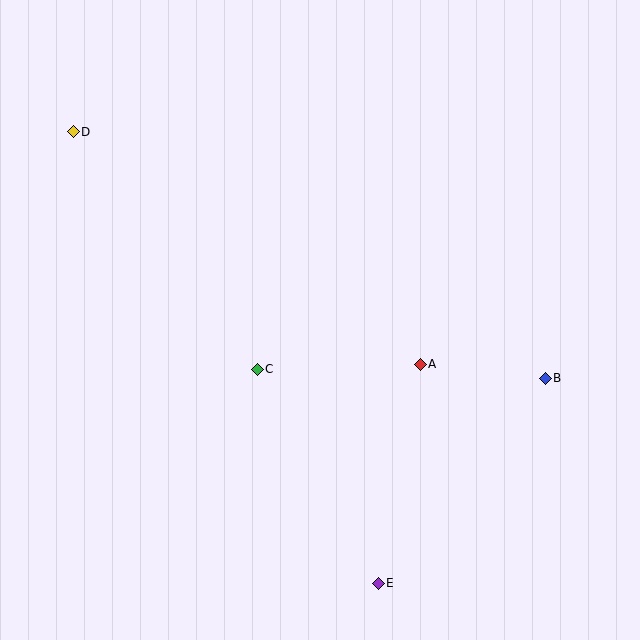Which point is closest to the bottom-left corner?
Point C is closest to the bottom-left corner.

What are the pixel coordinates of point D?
Point D is at (73, 132).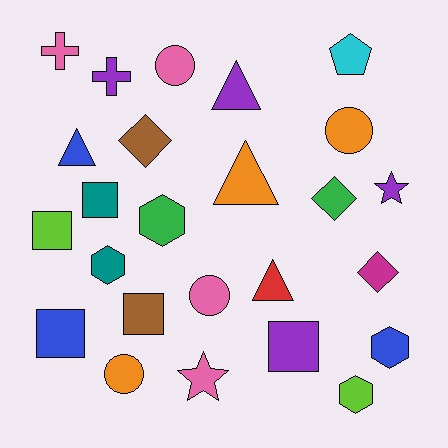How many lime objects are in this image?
There are 2 lime objects.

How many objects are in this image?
There are 25 objects.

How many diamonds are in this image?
There are 3 diamonds.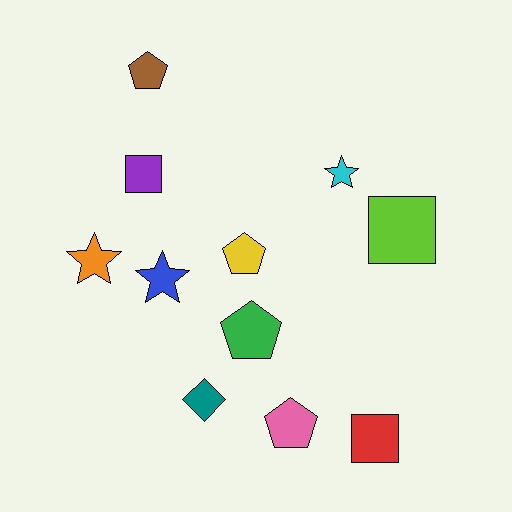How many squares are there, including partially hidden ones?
There are 3 squares.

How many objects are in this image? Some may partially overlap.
There are 11 objects.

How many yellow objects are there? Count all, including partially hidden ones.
There is 1 yellow object.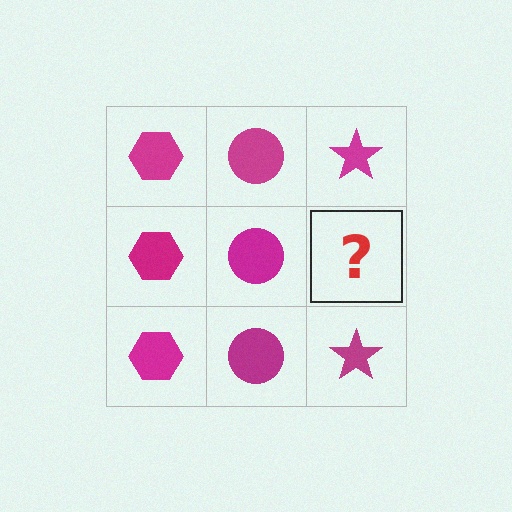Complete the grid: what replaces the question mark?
The question mark should be replaced with a magenta star.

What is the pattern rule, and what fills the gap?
The rule is that each column has a consistent shape. The gap should be filled with a magenta star.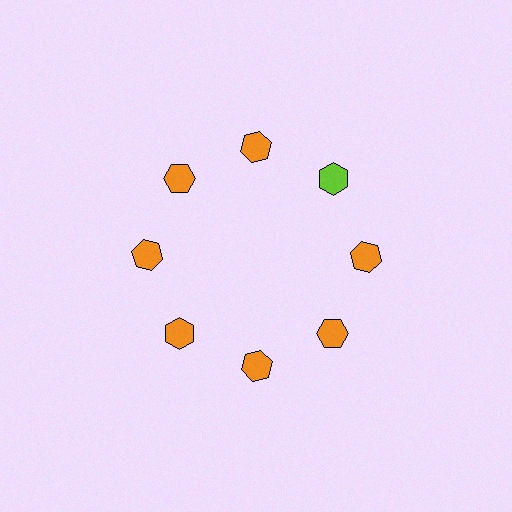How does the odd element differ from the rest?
It has a different color: lime instead of orange.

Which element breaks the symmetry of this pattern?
The lime hexagon at roughly the 2 o'clock position breaks the symmetry. All other shapes are orange hexagons.